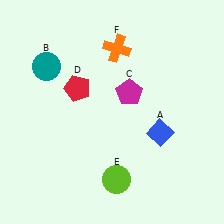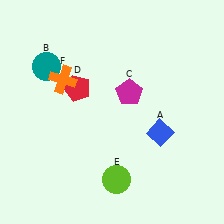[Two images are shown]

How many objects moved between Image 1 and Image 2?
1 object moved between the two images.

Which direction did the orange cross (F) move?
The orange cross (F) moved left.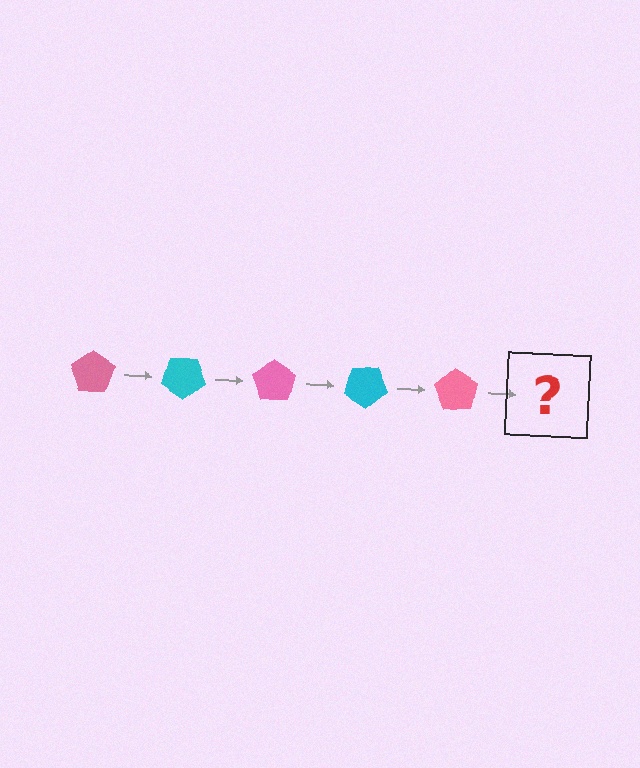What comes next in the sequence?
The next element should be a cyan pentagon, rotated 175 degrees from the start.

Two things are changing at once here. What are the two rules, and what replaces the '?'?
The two rules are that it rotates 35 degrees each step and the color cycles through pink and cyan. The '?' should be a cyan pentagon, rotated 175 degrees from the start.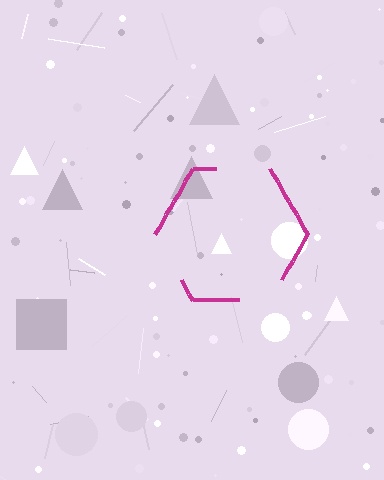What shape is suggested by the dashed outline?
The dashed outline suggests a hexagon.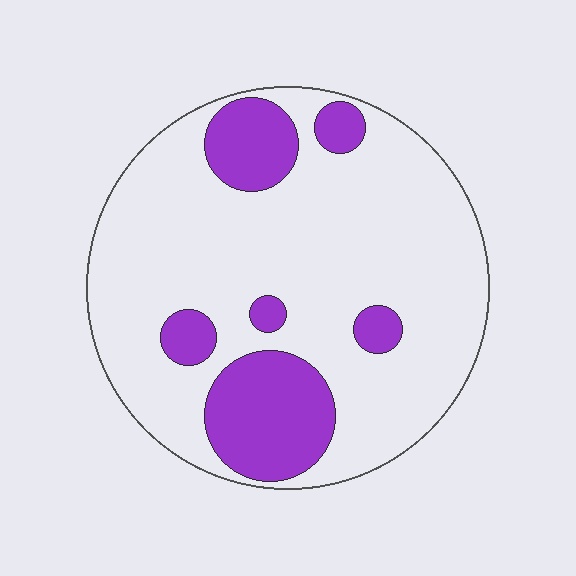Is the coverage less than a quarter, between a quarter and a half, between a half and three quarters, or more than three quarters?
Less than a quarter.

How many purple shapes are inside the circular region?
6.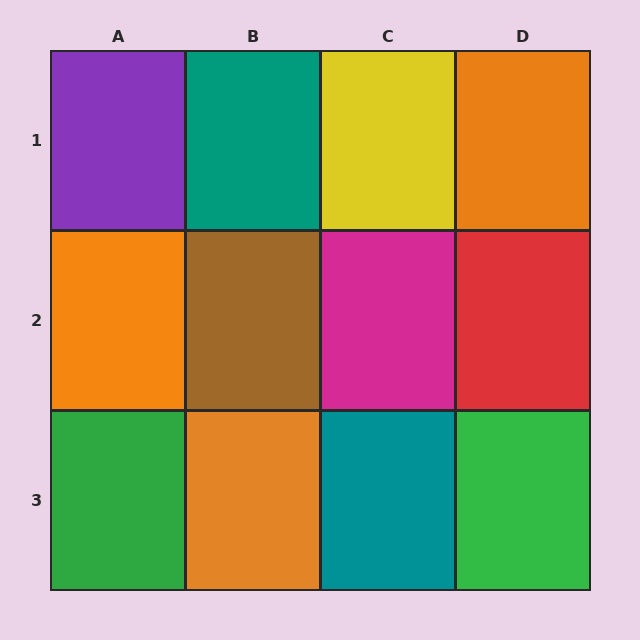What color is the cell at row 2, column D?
Red.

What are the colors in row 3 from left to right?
Green, orange, teal, green.